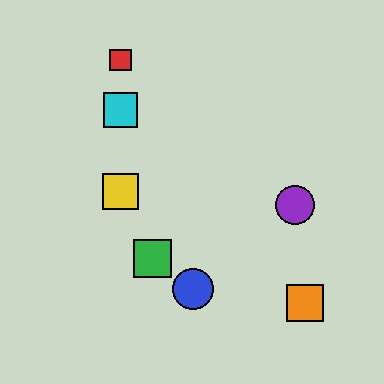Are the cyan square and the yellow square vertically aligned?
Yes, both are at x≈121.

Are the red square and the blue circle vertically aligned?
No, the red square is at x≈121 and the blue circle is at x≈193.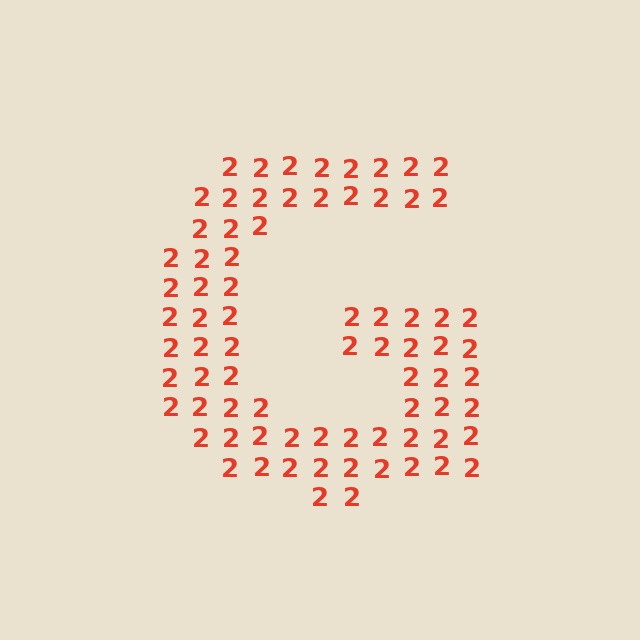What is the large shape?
The large shape is the letter G.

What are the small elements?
The small elements are digit 2's.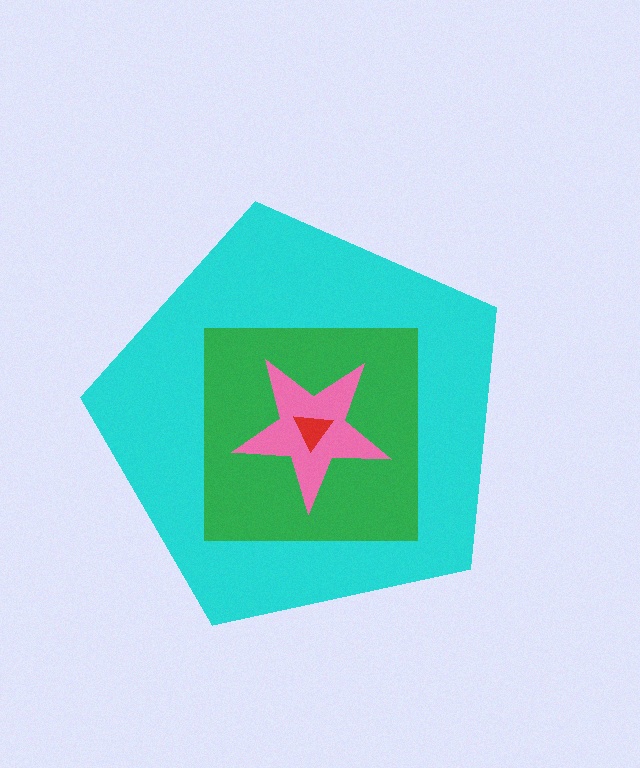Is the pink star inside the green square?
Yes.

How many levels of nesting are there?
4.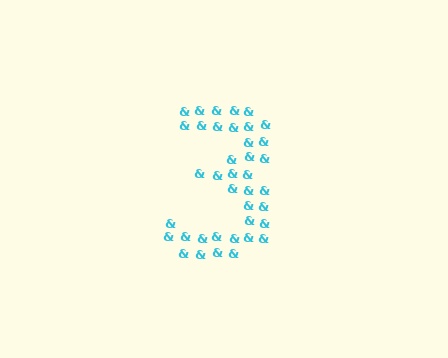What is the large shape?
The large shape is the digit 3.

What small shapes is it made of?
It is made of small ampersands.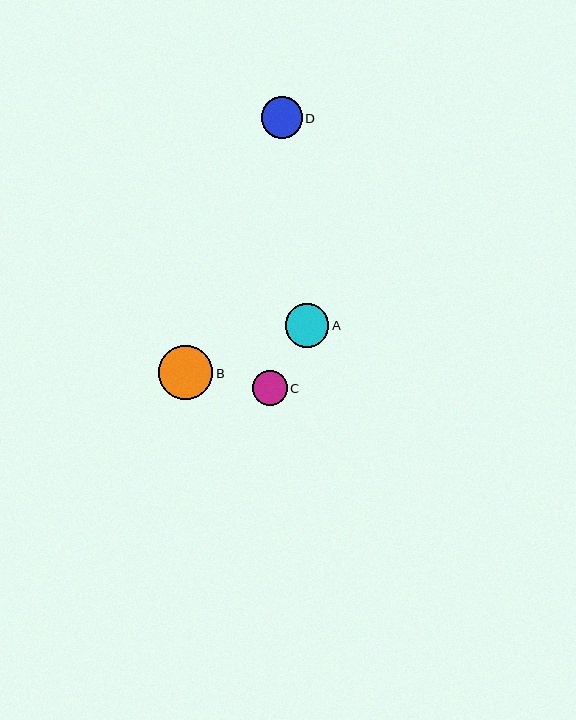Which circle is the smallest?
Circle C is the smallest with a size of approximately 35 pixels.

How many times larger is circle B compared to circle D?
Circle B is approximately 1.3 times the size of circle D.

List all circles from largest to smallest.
From largest to smallest: B, A, D, C.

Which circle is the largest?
Circle B is the largest with a size of approximately 54 pixels.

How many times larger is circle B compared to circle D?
Circle B is approximately 1.3 times the size of circle D.